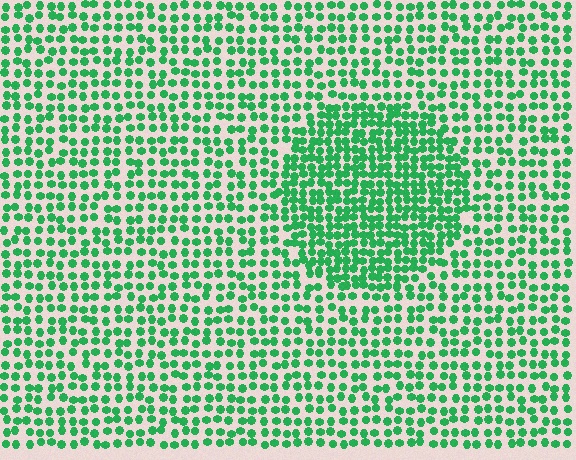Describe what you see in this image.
The image contains small green elements arranged at two different densities. A circle-shaped region is visible where the elements are more densely packed than the surrounding area.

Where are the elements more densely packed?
The elements are more densely packed inside the circle boundary.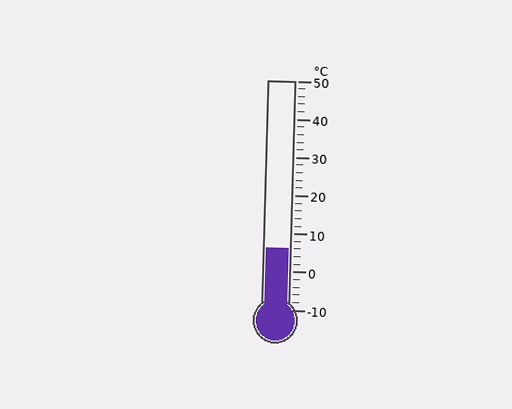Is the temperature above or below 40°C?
The temperature is below 40°C.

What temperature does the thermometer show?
The thermometer shows approximately 6°C.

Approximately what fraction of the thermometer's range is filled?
The thermometer is filled to approximately 25% of its range.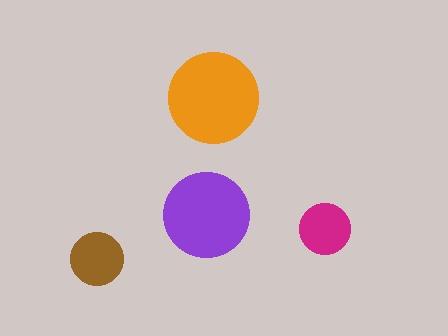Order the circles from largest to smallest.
the orange one, the purple one, the brown one, the magenta one.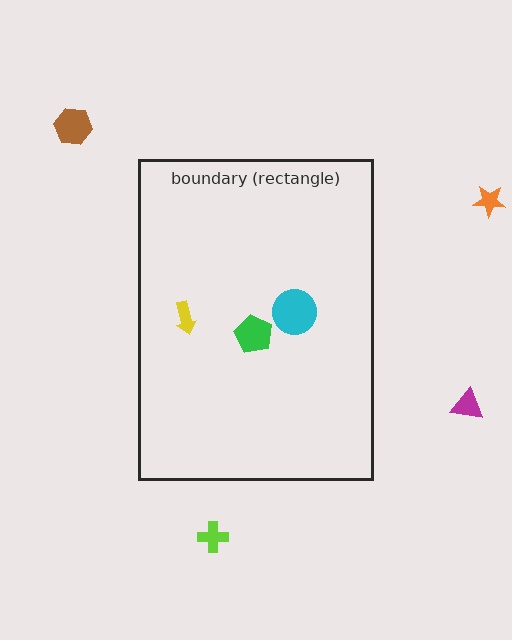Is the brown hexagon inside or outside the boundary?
Outside.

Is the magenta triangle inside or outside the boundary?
Outside.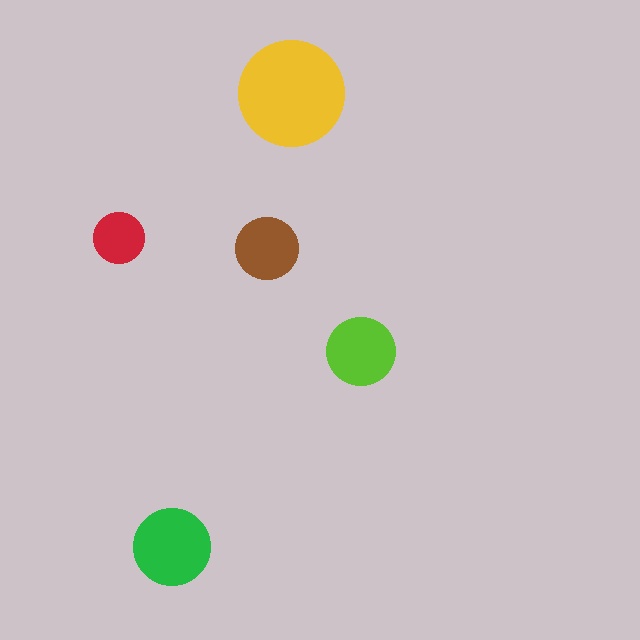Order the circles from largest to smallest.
the yellow one, the green one, the lime one, the brown one, the red one.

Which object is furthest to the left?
The red circle is leftmost.